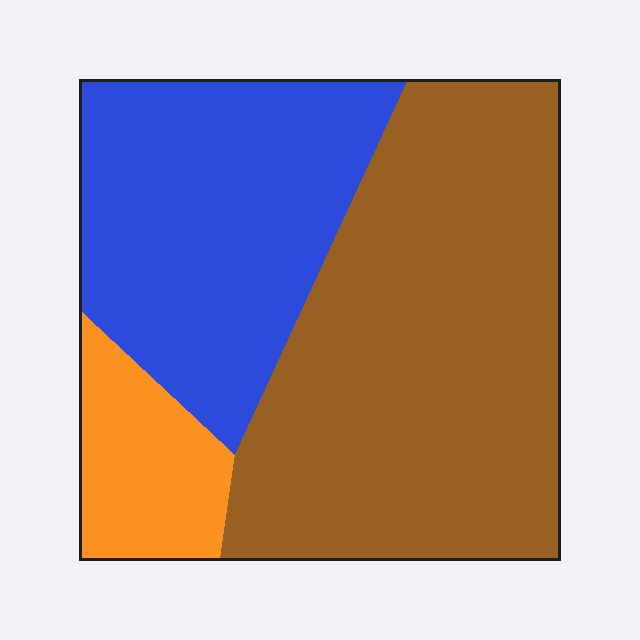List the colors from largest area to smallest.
From largest to smallest: brown, blue, orange.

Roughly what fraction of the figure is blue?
Blue takes up about one third (1/3) of the figure.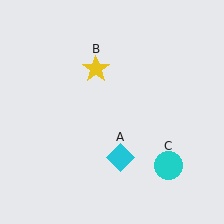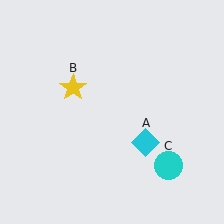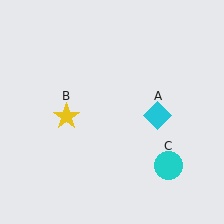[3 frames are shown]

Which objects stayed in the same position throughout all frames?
Cyan circle (object C) remained stationary.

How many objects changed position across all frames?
2 objects changed position: cyan diamond (object A), yellow star (object B).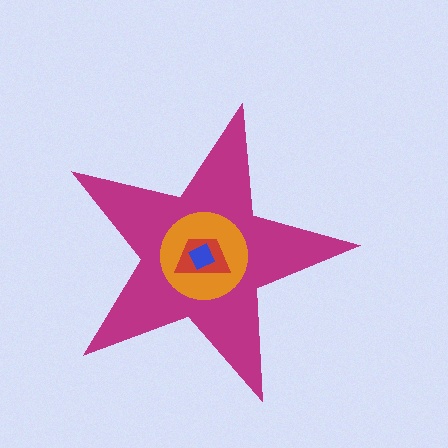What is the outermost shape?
The magenta star.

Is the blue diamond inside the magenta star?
Yes.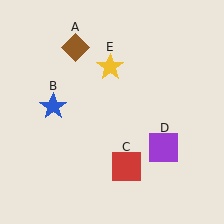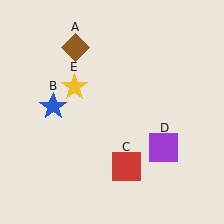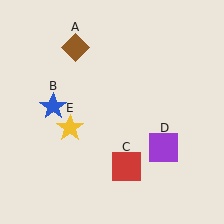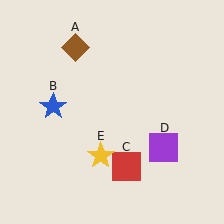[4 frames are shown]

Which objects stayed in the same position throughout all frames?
Brown diamond (object A) and blue star (object B) and red square (object C) and purple square (object D) remained stationary.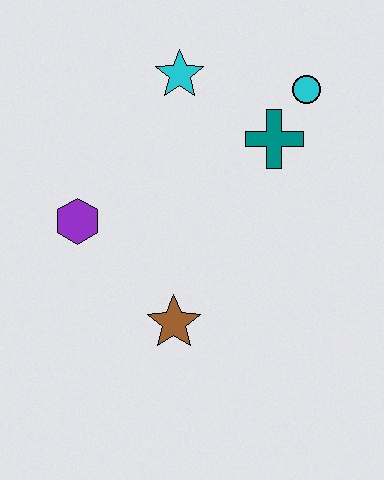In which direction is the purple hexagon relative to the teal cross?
The purple hexagon is to the left of the teal cross.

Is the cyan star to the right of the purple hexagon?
Yes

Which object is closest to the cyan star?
The teal cross is closest to the cyan star.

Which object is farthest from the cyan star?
The brown star is farthest from the cyan star.